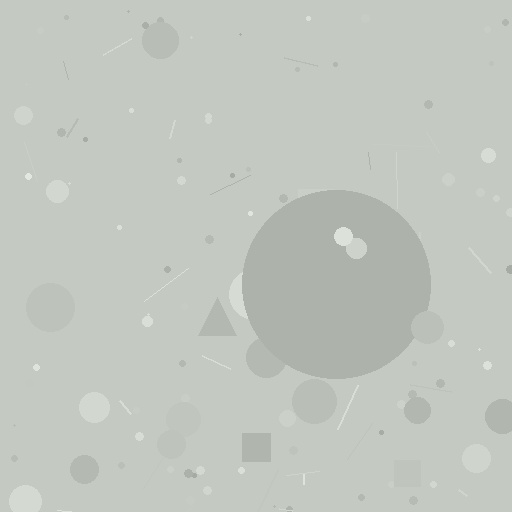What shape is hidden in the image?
A circle is hidden in the image.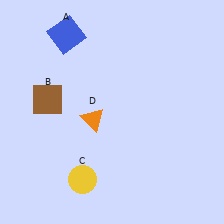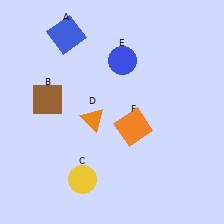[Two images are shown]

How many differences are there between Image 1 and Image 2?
There are 2 differences between the two images.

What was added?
A blue circle (E), an orange square (F) were added in Image 2.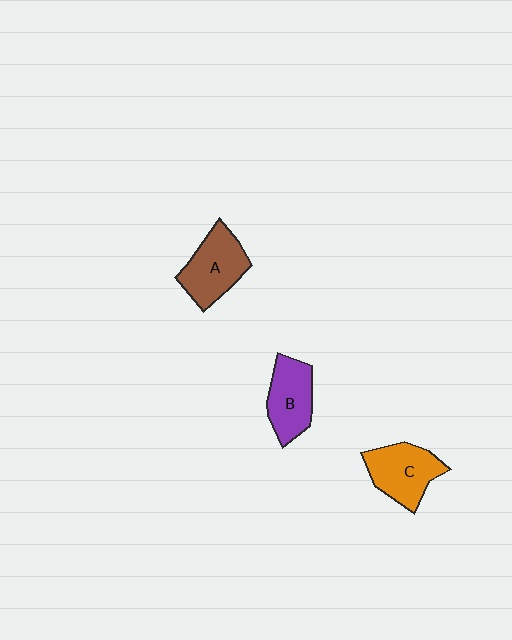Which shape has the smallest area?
Shape B (purple).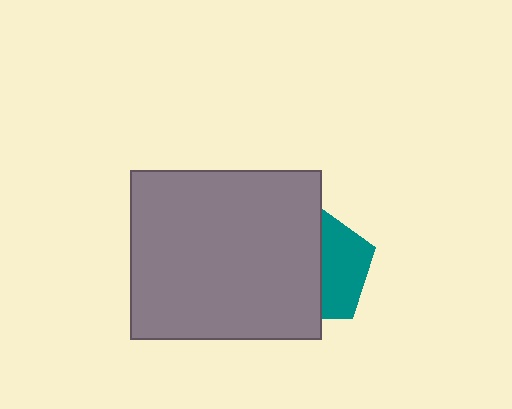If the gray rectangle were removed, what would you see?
You would see the complete teal pentagon.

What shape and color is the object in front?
The object in front is a gray rectangle.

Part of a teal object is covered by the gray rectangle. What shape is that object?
It is a pentagon.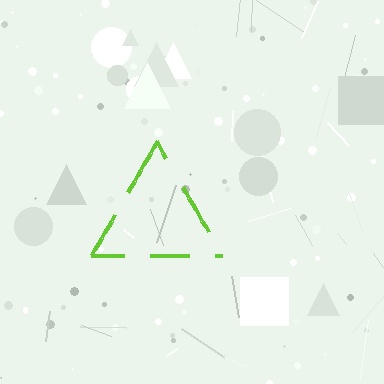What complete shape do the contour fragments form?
The contour fragments form a triangle.